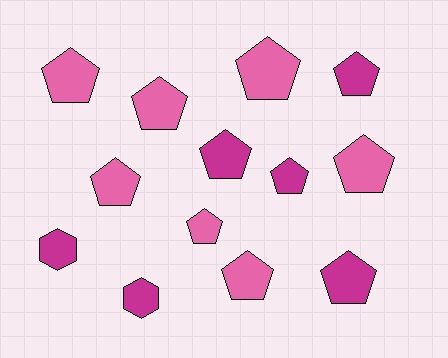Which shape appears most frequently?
Pentagon, with 11 objects.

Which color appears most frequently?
Pink, with 7 objects.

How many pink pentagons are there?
There are 7 pink pentagons.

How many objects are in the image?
There are 13 objects.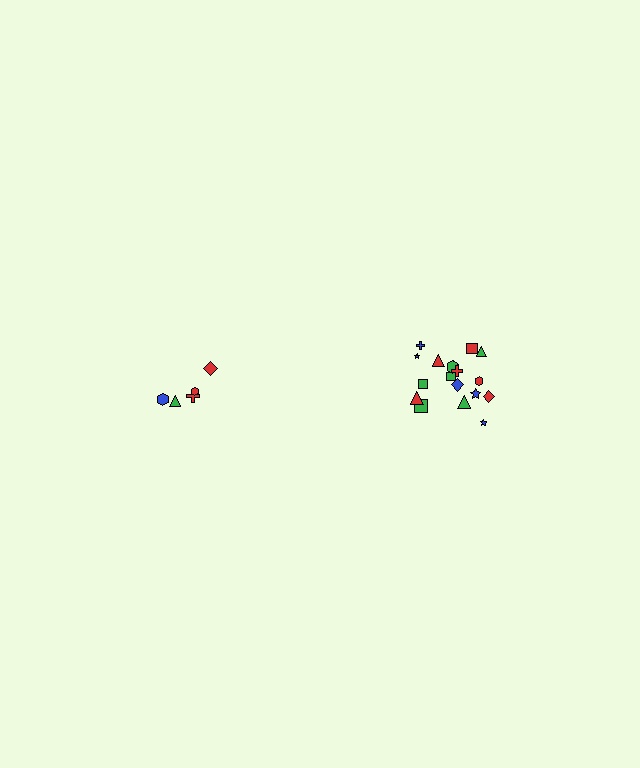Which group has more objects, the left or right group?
The right group.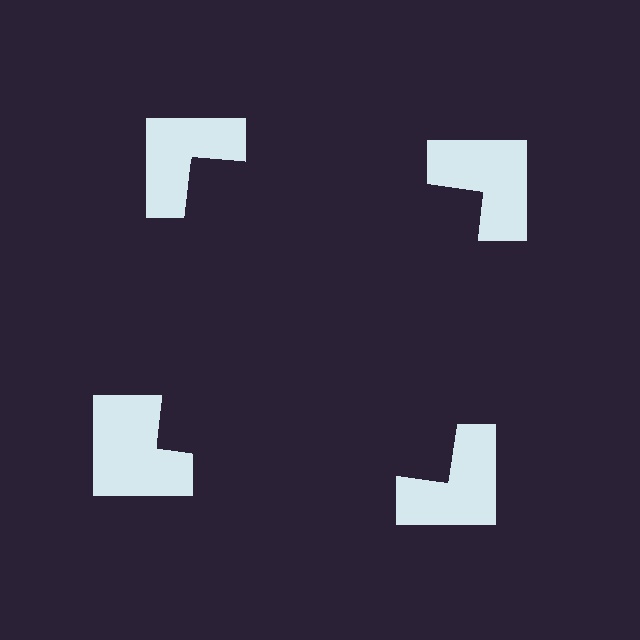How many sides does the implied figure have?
4 sides.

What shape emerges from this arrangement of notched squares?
An illusory square — its edges are inferred from the aligned wedge cuts in the notched squares, not physically drawn.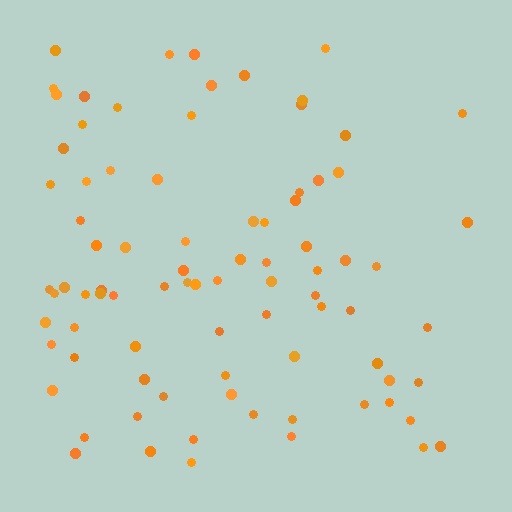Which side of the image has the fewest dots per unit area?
The right.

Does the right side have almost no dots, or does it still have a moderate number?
Still a moderate number, just noticeably fewer than the left.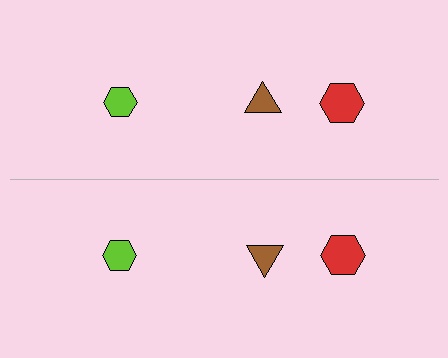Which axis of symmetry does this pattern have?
The pattern has a horizontal axis of symmetry running through the center of the image.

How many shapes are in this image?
There are 6 shapes in this image.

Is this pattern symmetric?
Yes, this pattern has bilateral (reflection) symmetry.